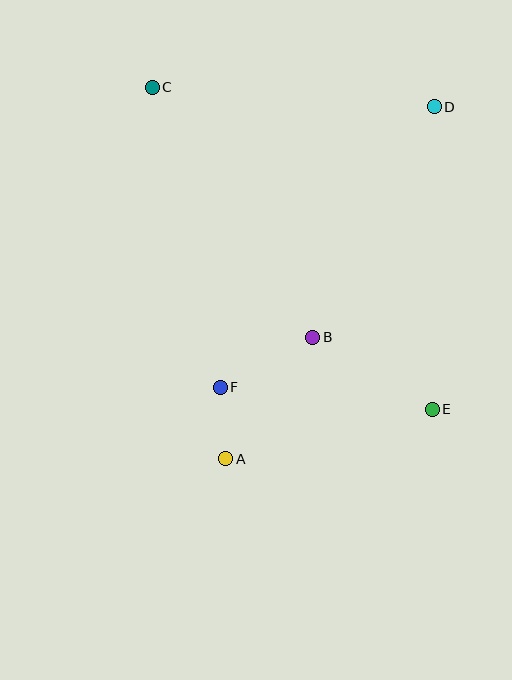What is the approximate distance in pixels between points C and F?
The distance between C and F is approximately 308 pixels.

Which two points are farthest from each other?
Points C and E are farthest from each other.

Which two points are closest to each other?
Points A and F are closest to each other.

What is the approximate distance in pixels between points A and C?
The distance between A and C is approximately 379 pixels.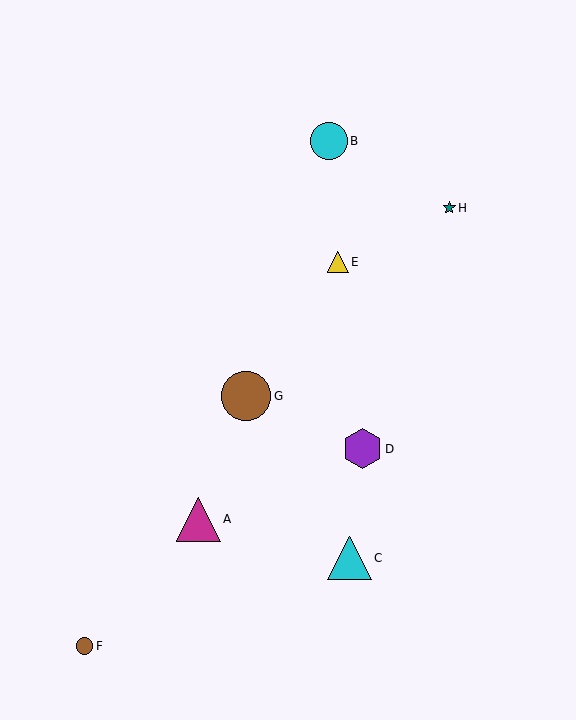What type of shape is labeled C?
Shape C is a cyan triangle.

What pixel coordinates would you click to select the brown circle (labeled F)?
Click at (84, 646) to select the brown circle F.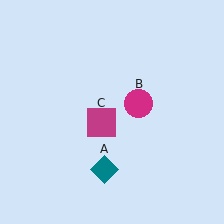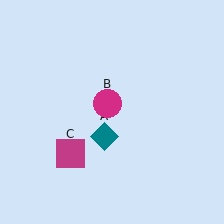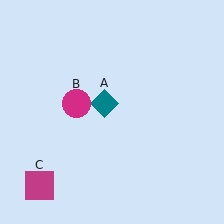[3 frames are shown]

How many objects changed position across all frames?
3 objects changed position: teal diamond (object A), magenta circle (object B), magenta square (object C).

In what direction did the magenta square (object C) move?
The magenta square (object C) moved down and to the left.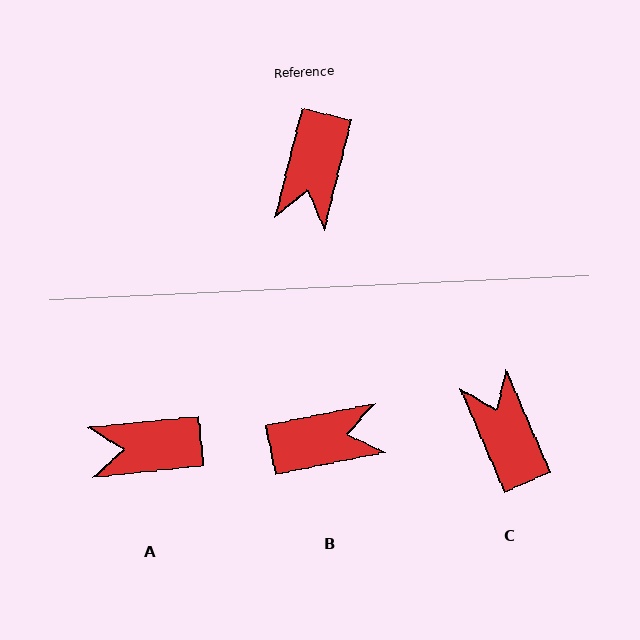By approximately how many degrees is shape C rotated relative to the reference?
Approximately 143 degrees clockwise.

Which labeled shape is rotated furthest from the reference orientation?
C, about 143 degrees away.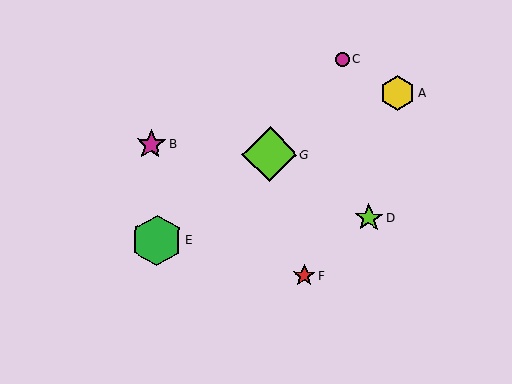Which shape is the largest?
The lime diamond (labeled G) is the largest.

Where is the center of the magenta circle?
The center of the magenta circle is at (342, 59).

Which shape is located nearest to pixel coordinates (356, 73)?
The magenta circle (labeled C) at (342, 59) is nearest to that location.